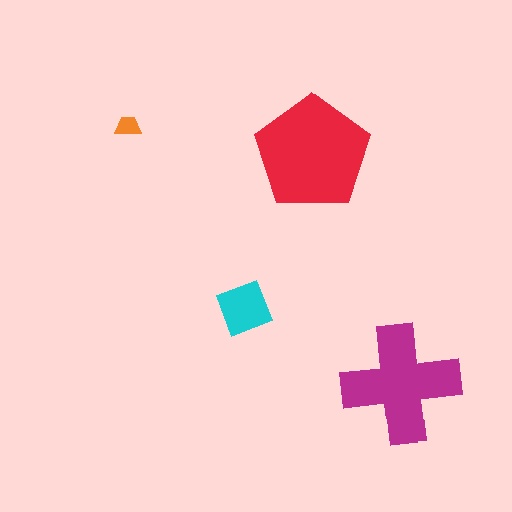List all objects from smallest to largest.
The orange trapezoid, the cyan diamond, the magenta cross, the red pentagon.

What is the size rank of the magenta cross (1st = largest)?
2nd.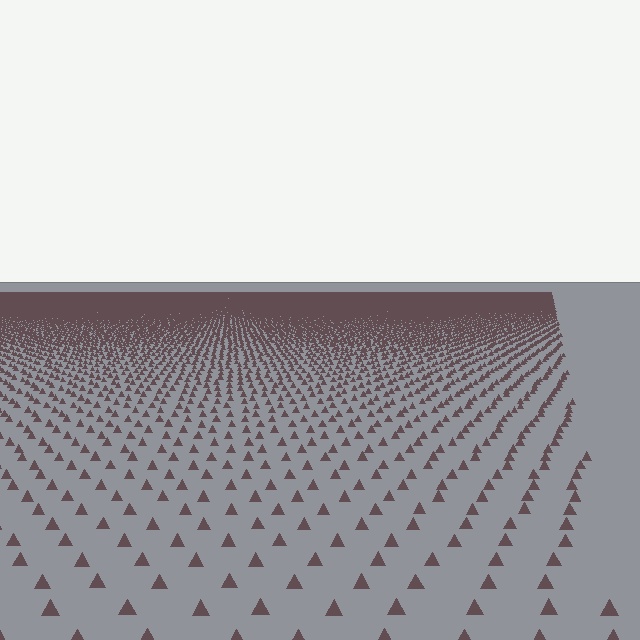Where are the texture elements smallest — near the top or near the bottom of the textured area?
Near the top.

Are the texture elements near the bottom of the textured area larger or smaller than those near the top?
Larger. Near the bottom, elements are closer to the viewer and appear at a bigger on-screen size.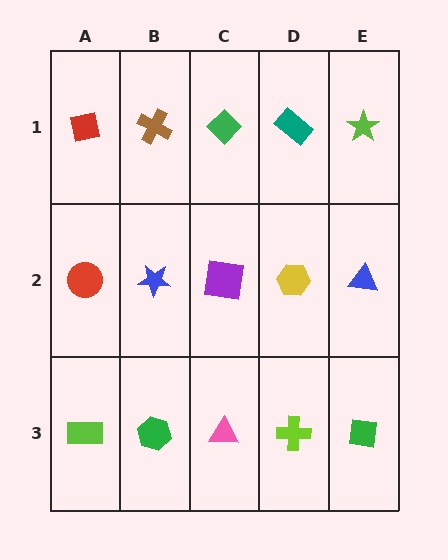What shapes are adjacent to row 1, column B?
A blue star (row 2, column B), a red square (row 1, column A), a green diamond (row 1, column C).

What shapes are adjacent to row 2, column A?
A red square (row 1, column A), a lime rectangle (row 3, column A), a blue star (row 2, column B).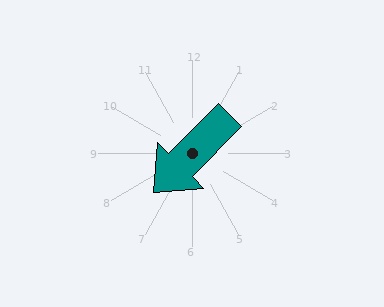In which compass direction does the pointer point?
Southwest.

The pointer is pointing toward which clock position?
Roughly 7 o'clock.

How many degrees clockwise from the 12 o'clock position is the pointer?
Approximately 225 degrees.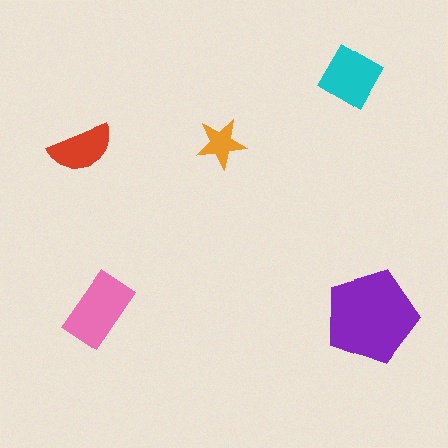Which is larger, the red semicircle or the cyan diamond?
The cyan diamond.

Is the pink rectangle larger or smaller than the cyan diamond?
Larger.